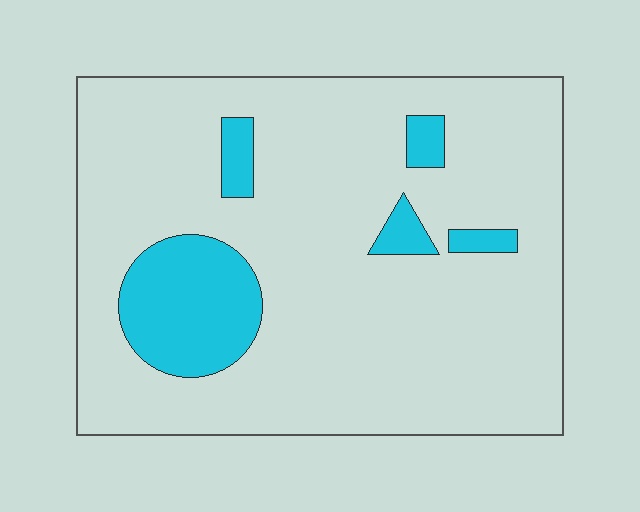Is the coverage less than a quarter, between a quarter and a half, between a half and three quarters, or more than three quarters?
Less than a quarter.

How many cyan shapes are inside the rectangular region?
5.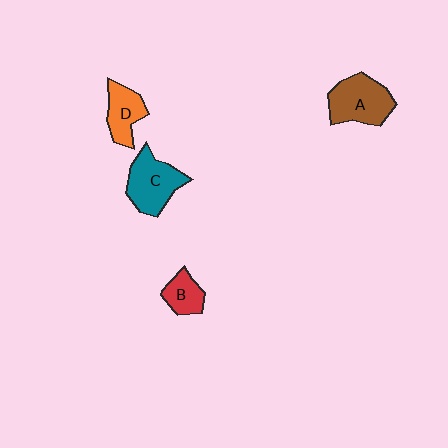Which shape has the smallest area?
Shape B (red).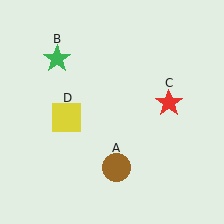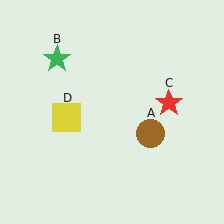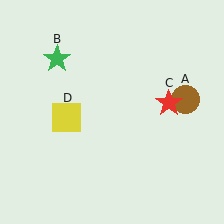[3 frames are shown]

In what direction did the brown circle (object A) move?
The brown circle (object A) moved up and to the right.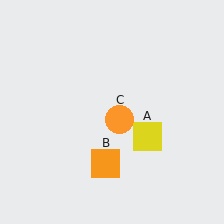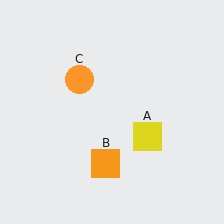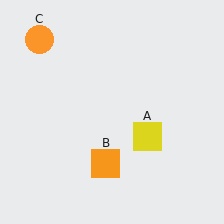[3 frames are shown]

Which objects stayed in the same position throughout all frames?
Yellow square (object A) and orange square (object B) remained stationary.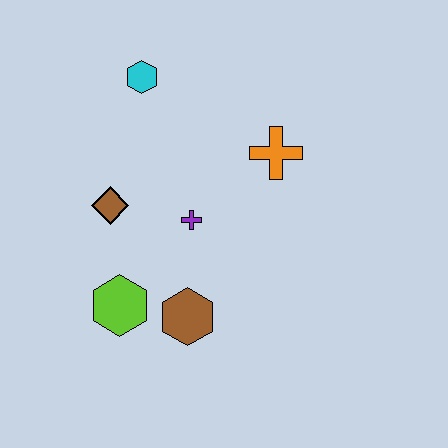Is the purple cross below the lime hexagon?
No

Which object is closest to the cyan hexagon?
The brown diamond is closest to the cyan hexagon.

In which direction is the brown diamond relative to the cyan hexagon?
The brown diamond is below the cyan hexagon.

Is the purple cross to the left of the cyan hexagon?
No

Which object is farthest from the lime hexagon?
The cyan hexagon is farthest from the lime hexagon.